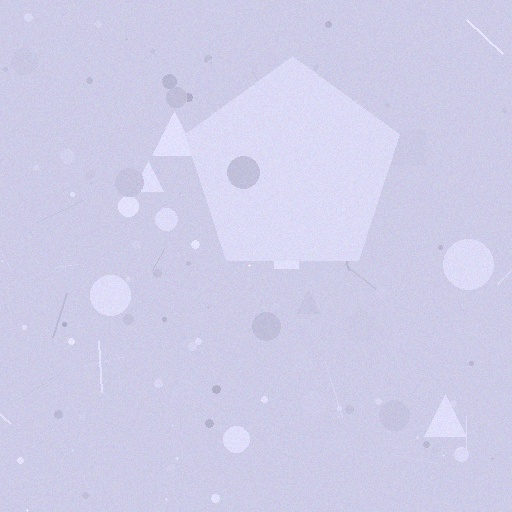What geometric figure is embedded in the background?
A pentagon is embedded in the background.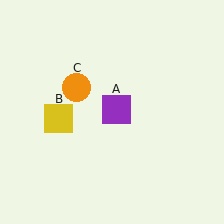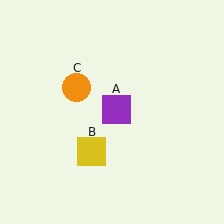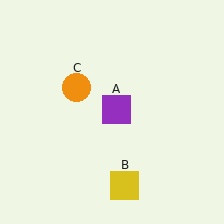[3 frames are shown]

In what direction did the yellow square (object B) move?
The yellow square (object B) moved down and to the right.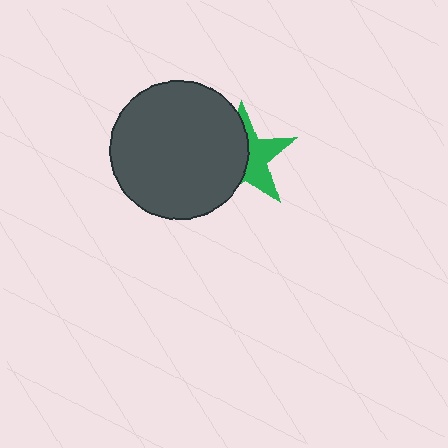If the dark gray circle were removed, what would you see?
You would see the complete green star.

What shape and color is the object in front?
The object in front is a dark gray circle.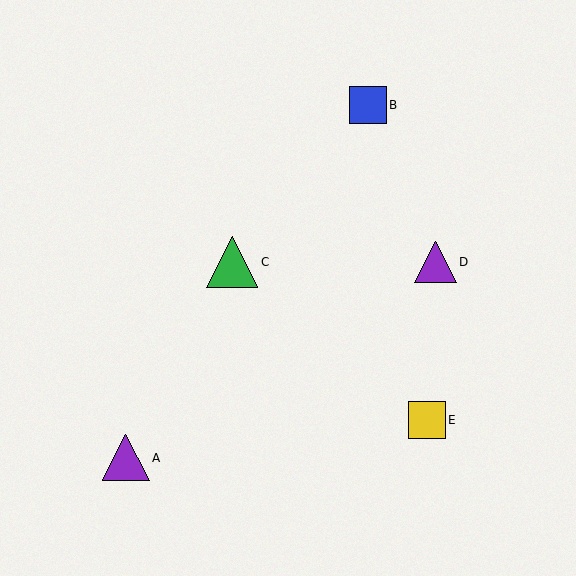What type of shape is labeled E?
Shape E is a yellow square.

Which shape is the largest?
The green triangle (labeled C) is the largest.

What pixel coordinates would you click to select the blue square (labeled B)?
Click at (368, 105) to select the blue square B.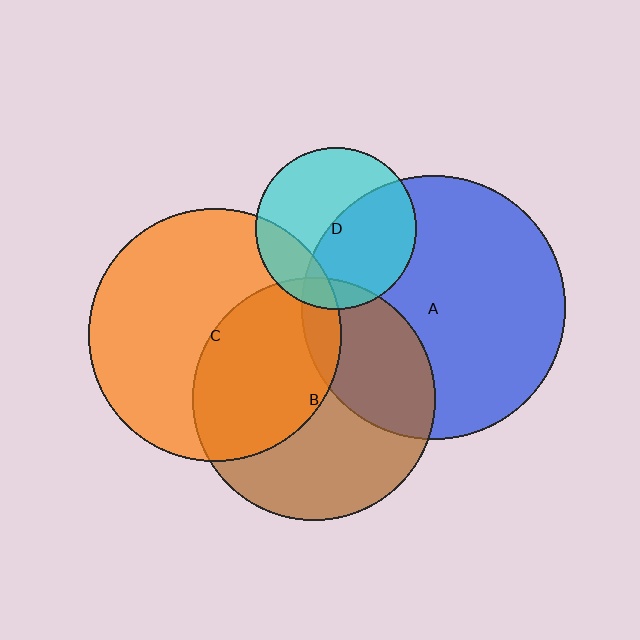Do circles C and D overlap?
Yes.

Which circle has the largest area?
Circle A (blue).